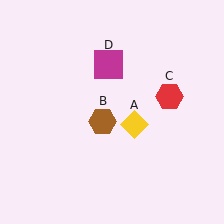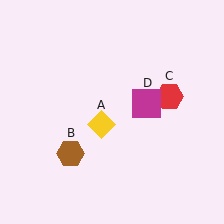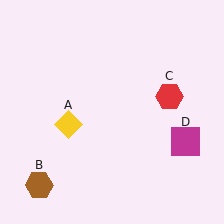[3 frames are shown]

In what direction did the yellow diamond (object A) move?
The yellow diamond (object A) moved left.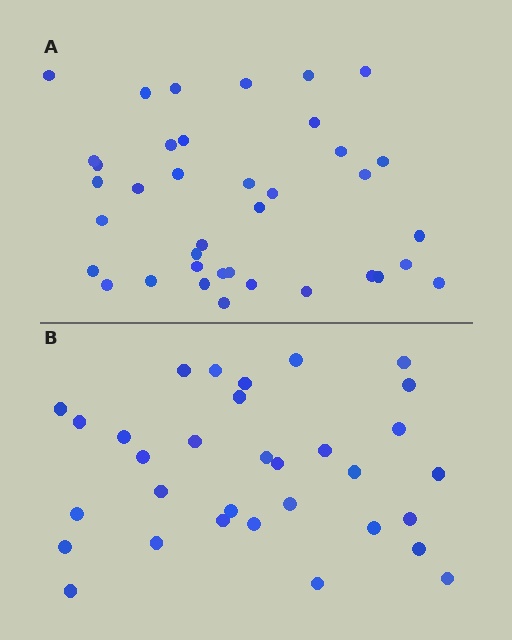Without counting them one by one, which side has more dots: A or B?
Region A (the top region) has more dots.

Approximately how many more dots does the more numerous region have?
Region A has about 6 more dots than region B.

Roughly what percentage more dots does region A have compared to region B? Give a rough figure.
About 20% more.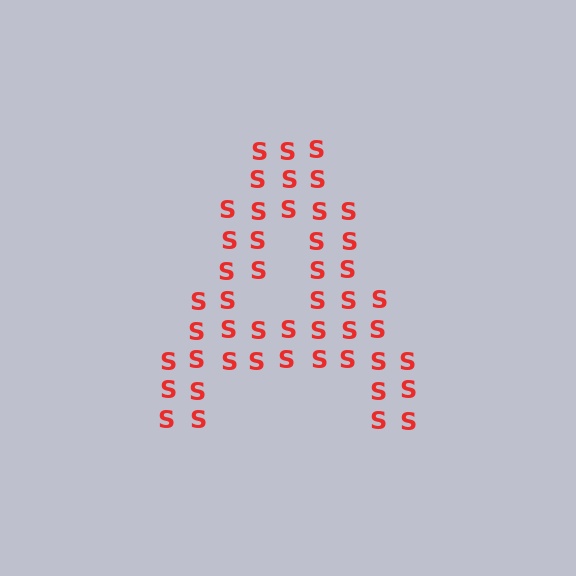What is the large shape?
The large shape is the letter A.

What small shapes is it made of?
It is made of small letter S's.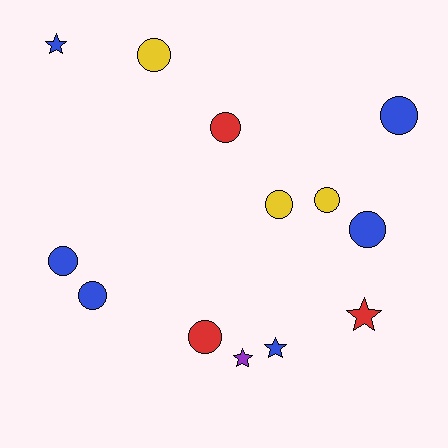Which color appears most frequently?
Blue, with 6 objects.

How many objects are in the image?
There are 13 objects.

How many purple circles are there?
There are no purple circles.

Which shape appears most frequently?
Circle, with 9 objects.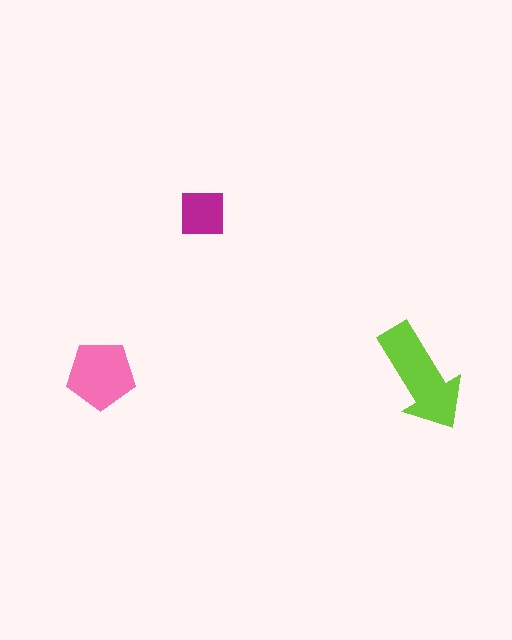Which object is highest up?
The magenta square is topmost.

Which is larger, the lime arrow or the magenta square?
The lime arrow.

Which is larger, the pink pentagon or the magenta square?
The pink pentagon.